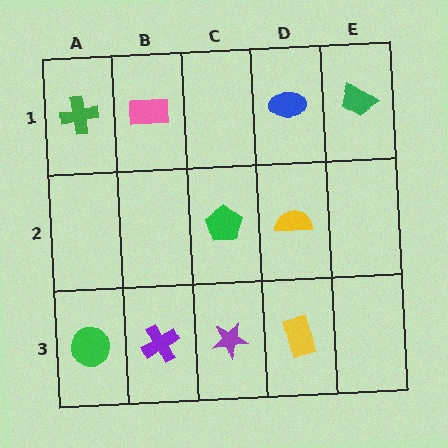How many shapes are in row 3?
4 shapes.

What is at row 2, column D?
A yellow semicircle.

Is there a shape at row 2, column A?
No, that cell is empty.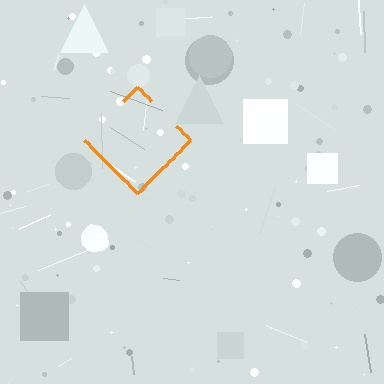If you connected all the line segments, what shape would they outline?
They would outline a diamond.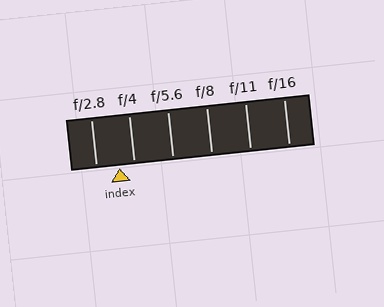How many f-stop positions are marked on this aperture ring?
There are 6 f-stop positions marked.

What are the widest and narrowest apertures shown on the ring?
The widest aperture shown is f/2.8 and the narrowest is f/16.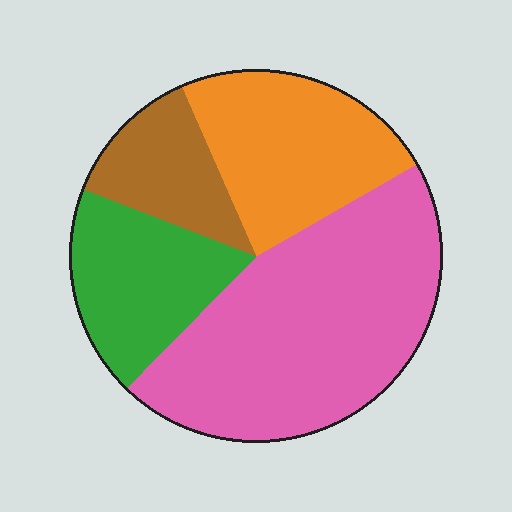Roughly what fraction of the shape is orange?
Orange takes up about one quarter (1/4) of the shape.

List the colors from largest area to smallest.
From largest to smallest: pink, orange, green, brown.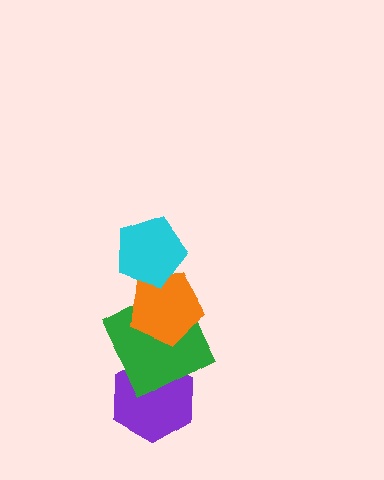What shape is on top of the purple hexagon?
The green square is on top of the purple hexagon.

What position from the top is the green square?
The green square is 3rd from the top.